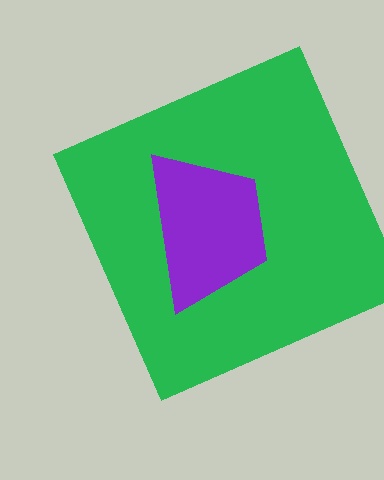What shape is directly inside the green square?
The purple trapezoid.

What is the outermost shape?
The green square.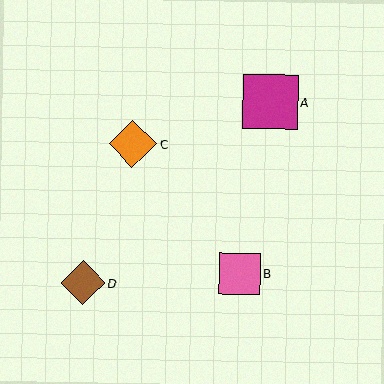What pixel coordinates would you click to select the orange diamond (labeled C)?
Click at (133, 144) to select the orange diamond C.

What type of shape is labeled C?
Shape C is an orange diamond.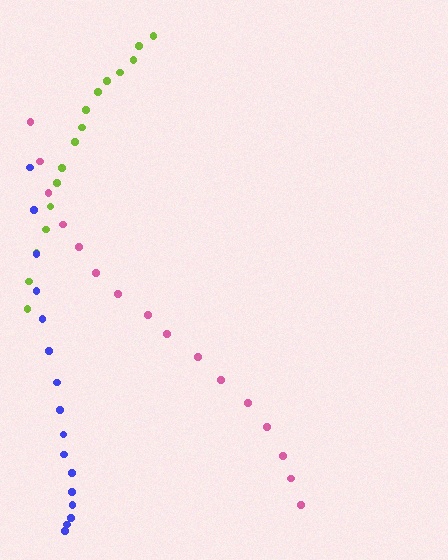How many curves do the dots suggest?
There are 3 distinct paths.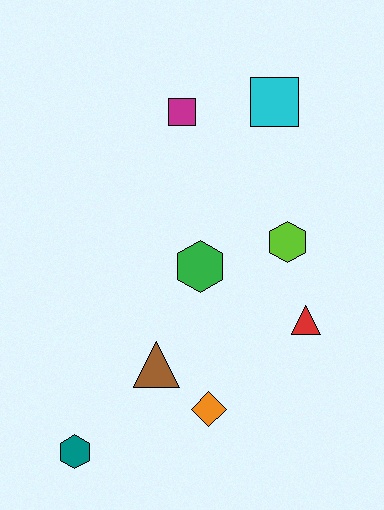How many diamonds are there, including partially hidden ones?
There is 1 diamond.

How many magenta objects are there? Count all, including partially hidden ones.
There is 1 magenta object.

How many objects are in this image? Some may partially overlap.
There are 8 objects.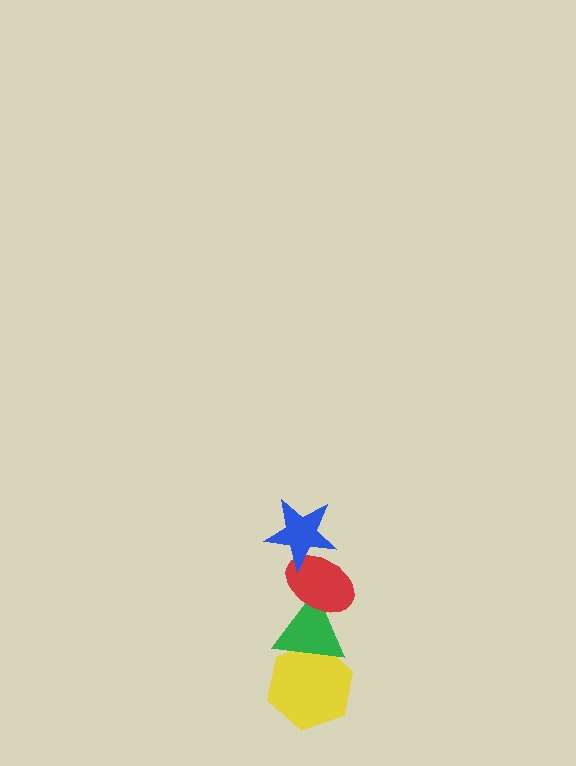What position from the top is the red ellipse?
The red ellipse is 2nd from the top.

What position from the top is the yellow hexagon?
The yellow hexagon is 4th from the top.